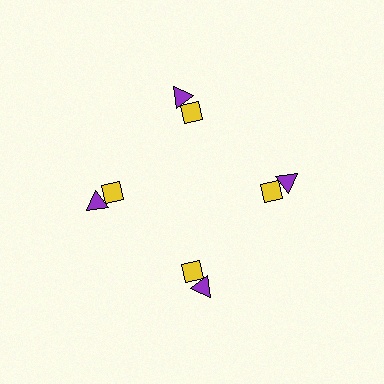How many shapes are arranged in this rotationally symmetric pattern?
There are 8 shapes, arranged in 4 groups of 2.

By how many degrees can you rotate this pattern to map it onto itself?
The pattern maps onto itself every 90 degrees of rotation.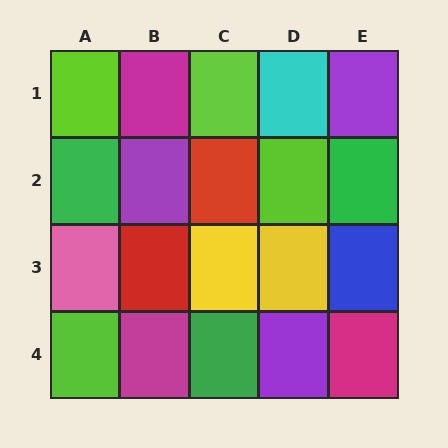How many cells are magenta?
3 cells are magenta.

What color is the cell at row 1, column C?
Lime.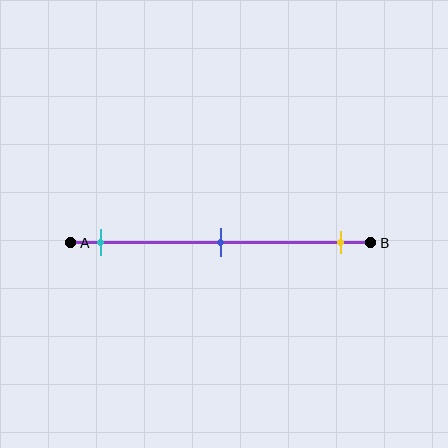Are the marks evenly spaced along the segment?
Yes, the marks are approximately evenly spaced.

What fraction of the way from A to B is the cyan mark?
The cyan mark is approximately 10% (0.1) of the way from A to B.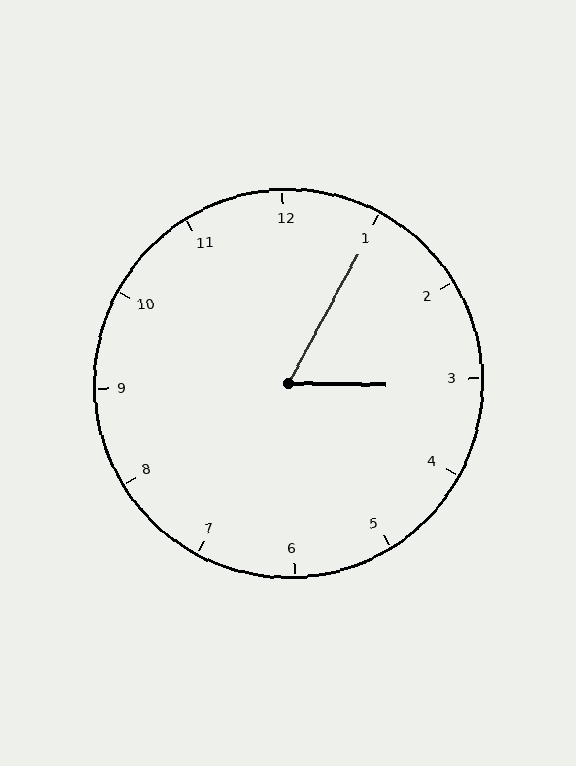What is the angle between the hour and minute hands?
Approximately 62 degrees.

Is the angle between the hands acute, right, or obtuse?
It is acute.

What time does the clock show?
3:05.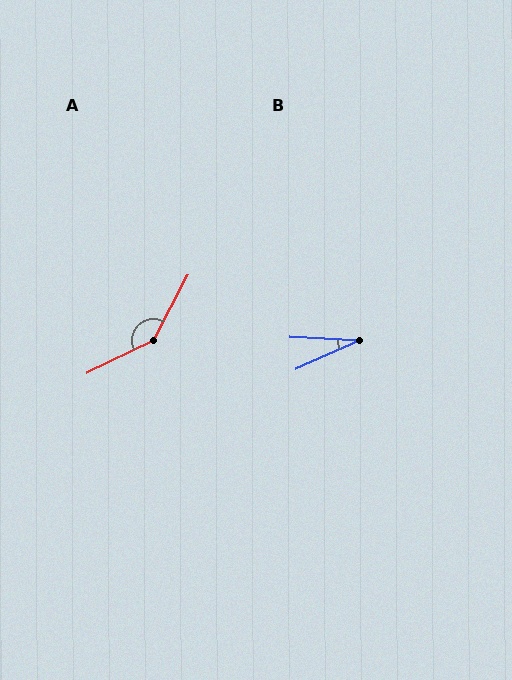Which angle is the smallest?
B, at approximately 26 degrees.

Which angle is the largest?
A, at approximately 144 degrees.